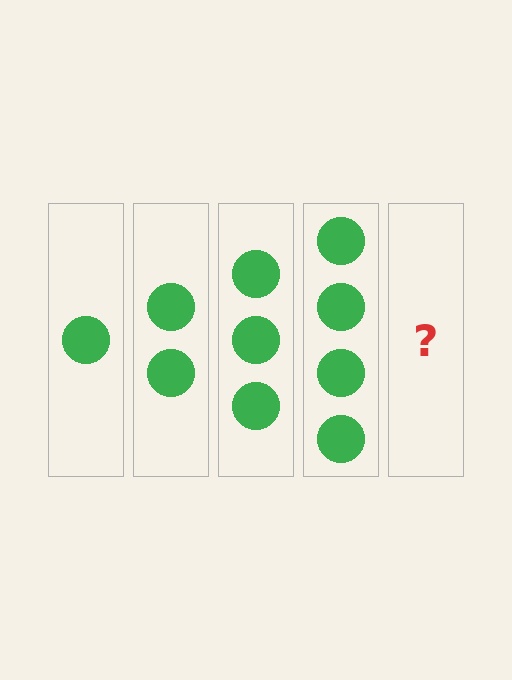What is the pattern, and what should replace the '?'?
The pattern is that each step adds one more circle. The '?' should be 5 circles.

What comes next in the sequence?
The next element should be 5 circles.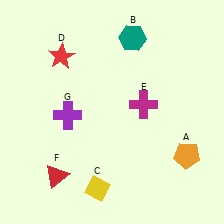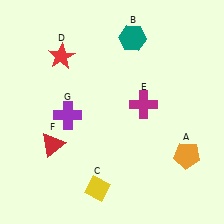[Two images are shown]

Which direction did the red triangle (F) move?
The red triangle (F) moved up.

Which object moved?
The red triangle (F) moved up.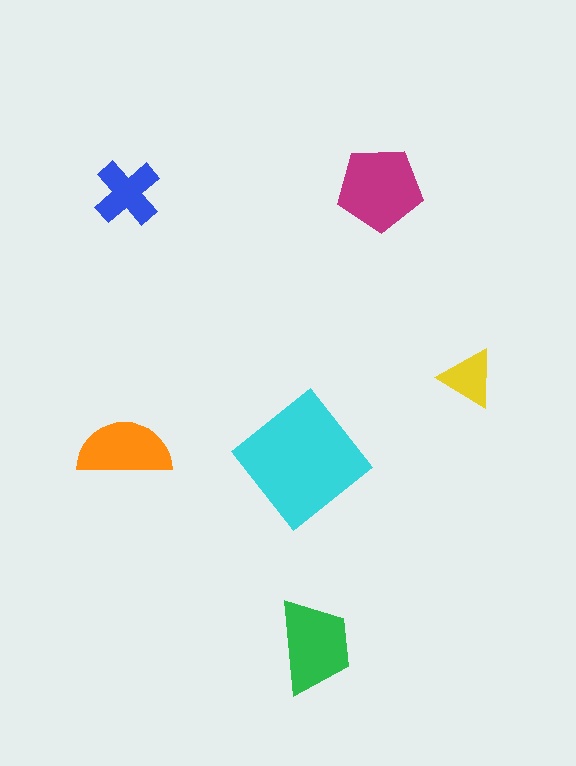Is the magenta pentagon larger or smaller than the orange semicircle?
Larger.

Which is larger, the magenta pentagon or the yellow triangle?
The magenta pentagon.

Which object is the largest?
The cyan diamond.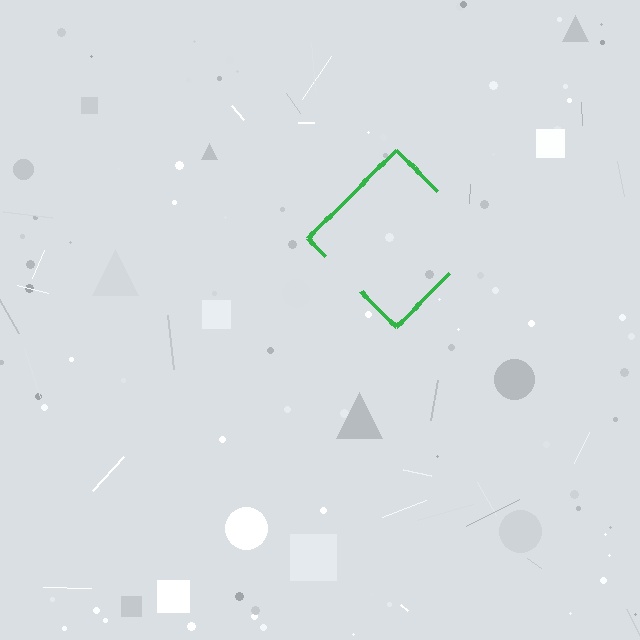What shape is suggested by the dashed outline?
The dashed outline suggests a diamond.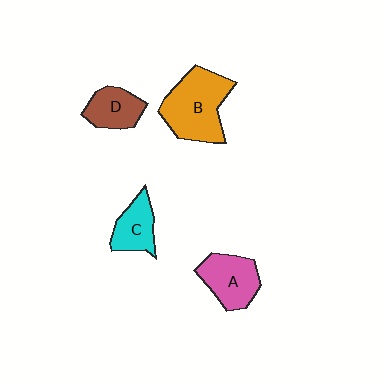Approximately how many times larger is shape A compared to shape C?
Approximately 1.3 times.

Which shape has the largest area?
Shape B (orange).